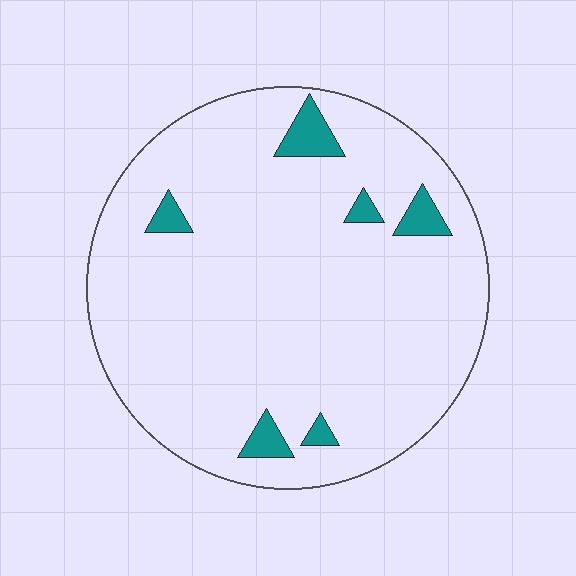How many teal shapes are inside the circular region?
6.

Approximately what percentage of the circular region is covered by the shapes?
Approximately 5%.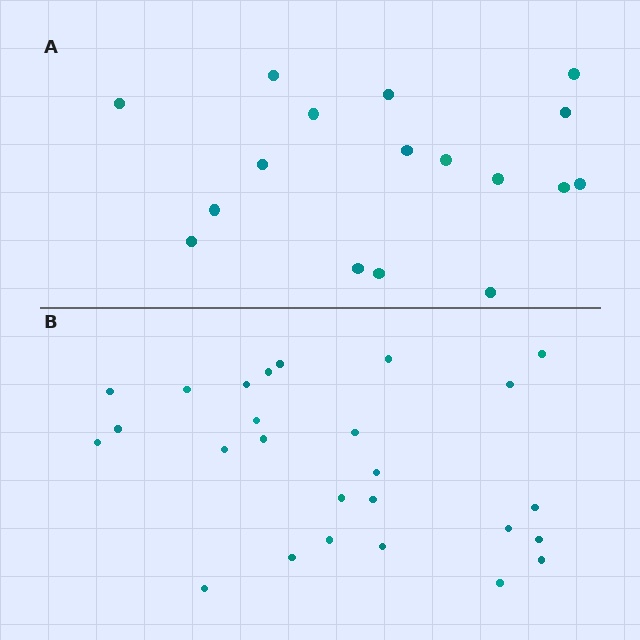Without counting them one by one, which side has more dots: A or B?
Region B (the bottom region) has more dots.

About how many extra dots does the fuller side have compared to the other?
Region B has roughly 8 or so more dots than region A.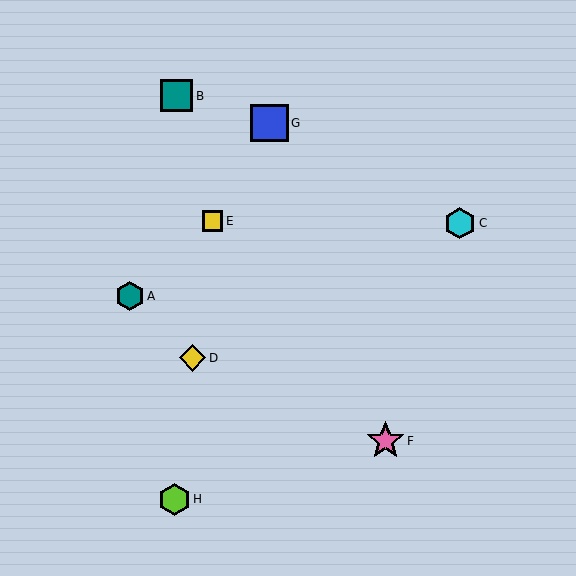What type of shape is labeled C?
Shape C is a cyan hexagon.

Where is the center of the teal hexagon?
The center of the teal hexagon is at (130, 296).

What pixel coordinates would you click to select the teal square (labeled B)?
Click at (176, 96) to select the teal square B.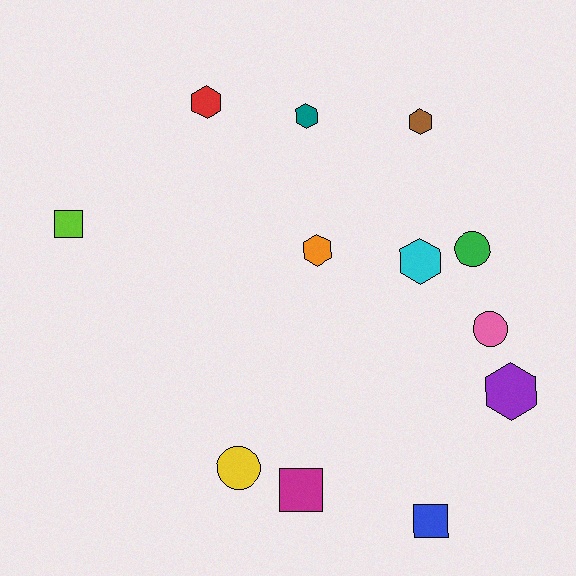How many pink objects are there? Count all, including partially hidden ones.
There is 1 pink object.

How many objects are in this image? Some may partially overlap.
There are 12 objects.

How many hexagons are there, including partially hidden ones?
There are 6 hexagons.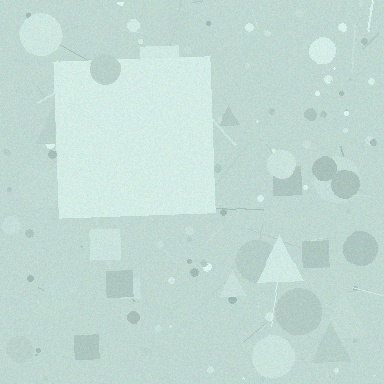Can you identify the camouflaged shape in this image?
The camouflaged shape is a square.